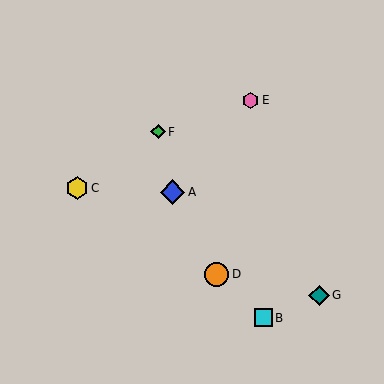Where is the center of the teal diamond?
The center of the teal diamond is at (319, 295).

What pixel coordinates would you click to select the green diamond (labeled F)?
Click at (158, 132) to select the green diamond F.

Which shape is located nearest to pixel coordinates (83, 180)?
The yellow hexagon (labeled C) at (77, 188) is nearest to that location.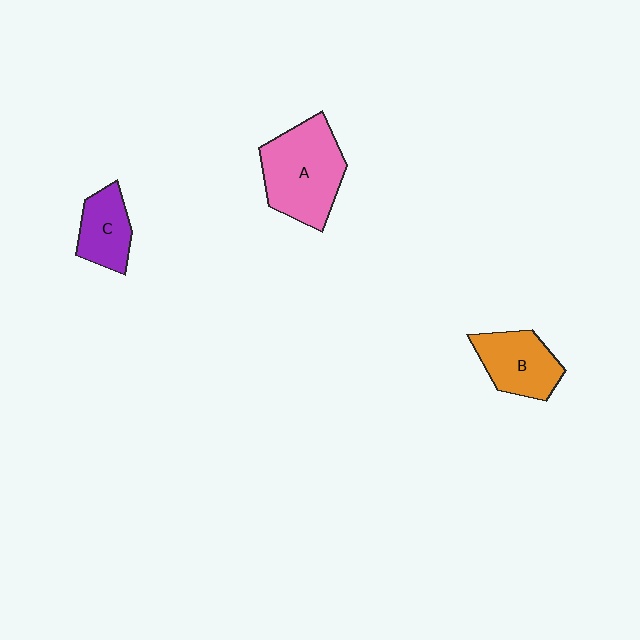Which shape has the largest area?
Shape A (pink).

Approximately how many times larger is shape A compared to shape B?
Approximately 1.5 times.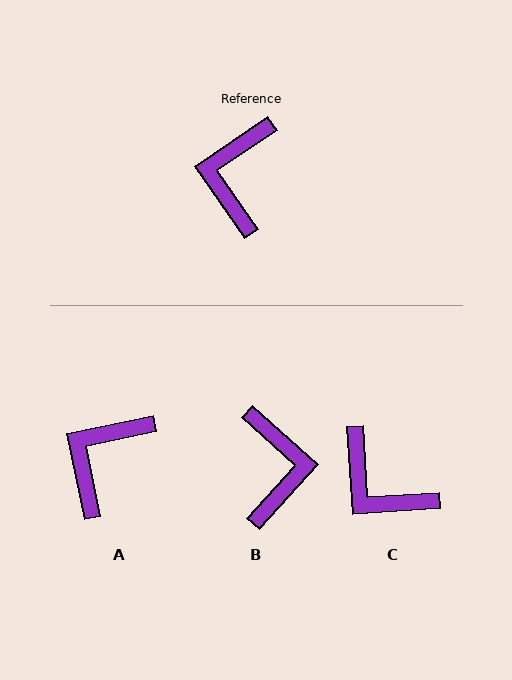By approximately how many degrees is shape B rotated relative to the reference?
Approximately 167 degrees clockwise.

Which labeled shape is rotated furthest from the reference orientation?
B, about 167 degrees away.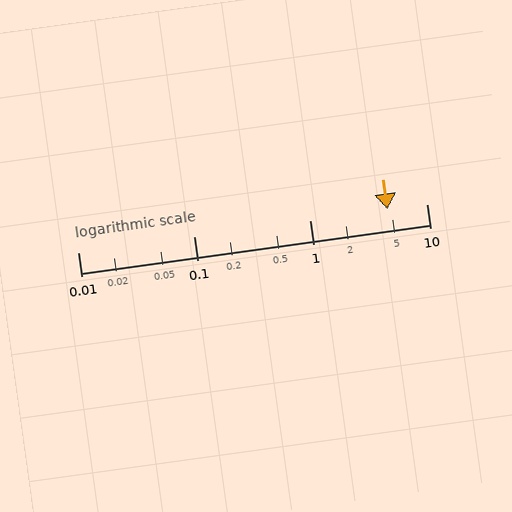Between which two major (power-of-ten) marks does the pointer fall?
The pointer is between 1 and 10.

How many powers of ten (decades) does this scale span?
The scale spans 3 decades, from 0.01 to 10.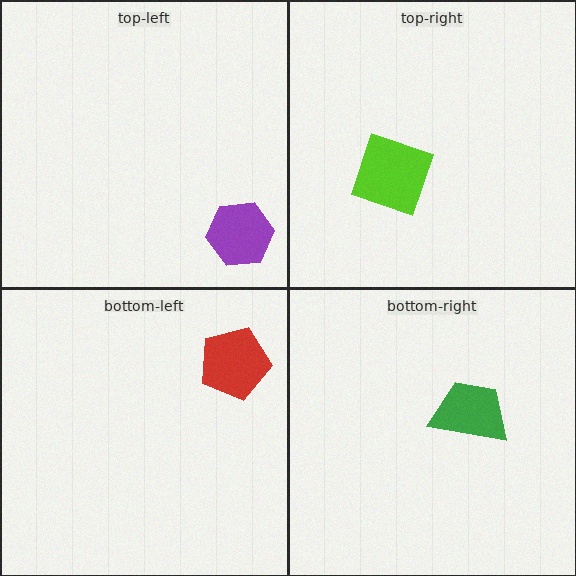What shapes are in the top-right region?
The lime diamond.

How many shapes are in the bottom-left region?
1.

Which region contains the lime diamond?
The top-right region.